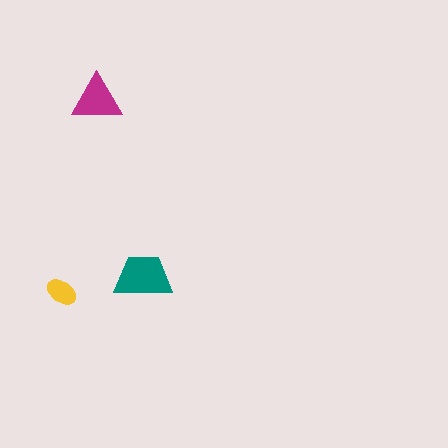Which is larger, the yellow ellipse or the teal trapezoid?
The teal trapezoid.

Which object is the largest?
The teal trapezoid.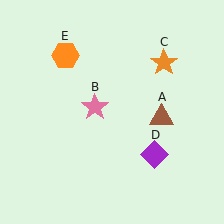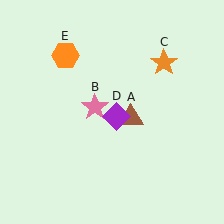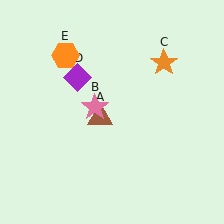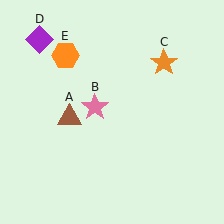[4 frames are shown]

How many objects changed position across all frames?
2 objects changed position: brown triangle (object A), purple diamond (object D).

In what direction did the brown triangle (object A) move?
The brown triangle (object A) moved left.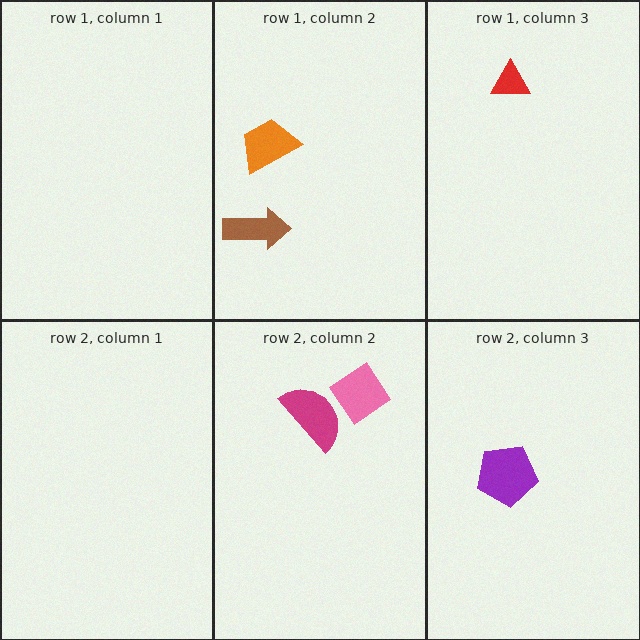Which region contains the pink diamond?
The row 2, column 2 region.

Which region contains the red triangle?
The row 1, column 3 region.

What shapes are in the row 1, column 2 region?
The brown arrow, the orange trapezoid.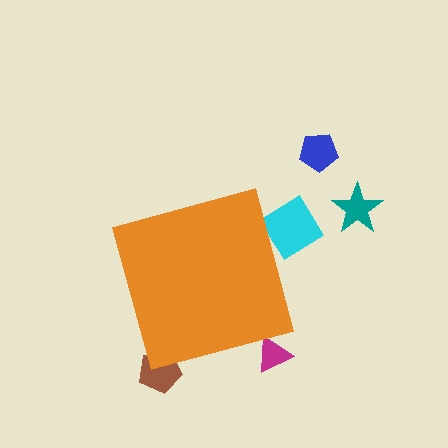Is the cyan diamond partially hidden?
Yes, the cyan diamond is partially hidden behind the orange diamond.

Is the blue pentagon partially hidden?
No, the blue pentagon is fully visible.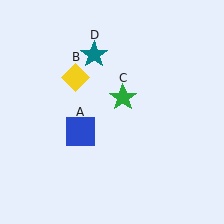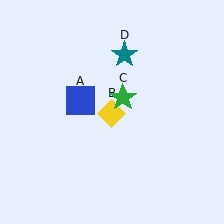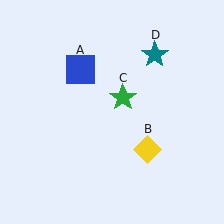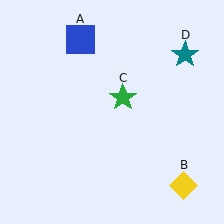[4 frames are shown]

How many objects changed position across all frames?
3 objects changed position: blue square (object A), yellow diamond (object B), teal star (object D).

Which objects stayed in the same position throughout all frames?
Green star (object C) remained stationary.